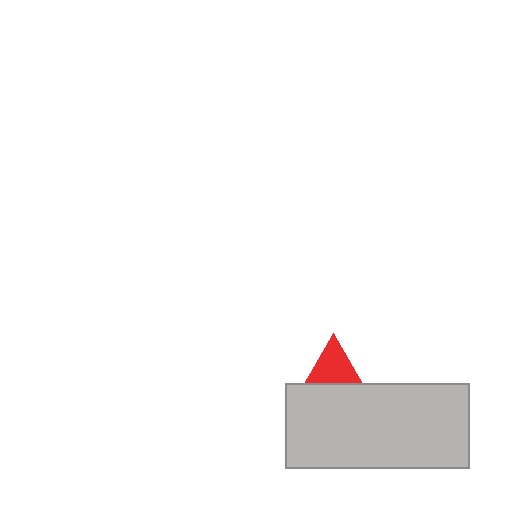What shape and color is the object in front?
The object in front is a light gray rectangle.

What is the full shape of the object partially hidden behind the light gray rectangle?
The partially hidden object is a red triangle.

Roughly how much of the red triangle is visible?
A small part of it is visible (roughly 42%).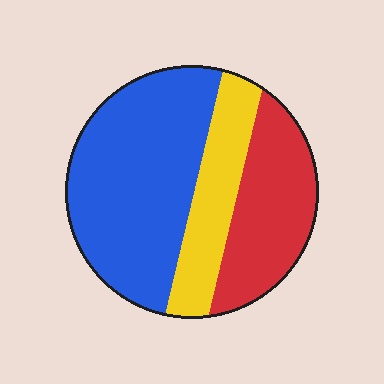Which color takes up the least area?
Yellow, at roughly 20%.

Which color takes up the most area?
Blue, at roughly 50%.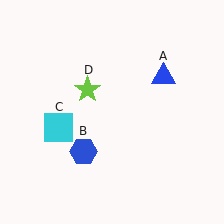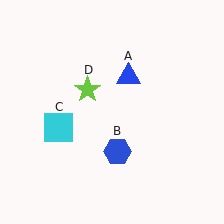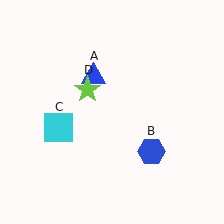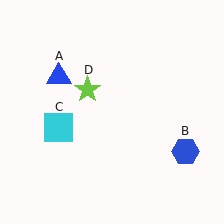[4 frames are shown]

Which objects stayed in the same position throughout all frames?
Cyan square (object C) and lime star (object D) remained stationary.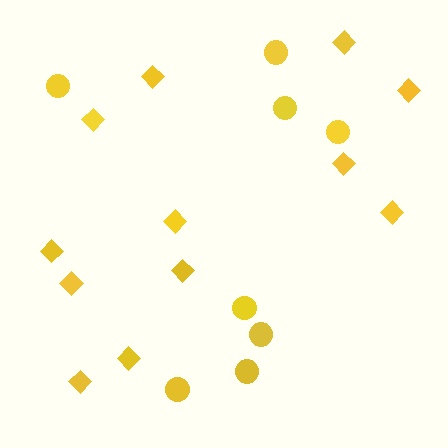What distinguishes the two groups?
There are 2 groups: one group of circles (8) and one group of diamonds (12).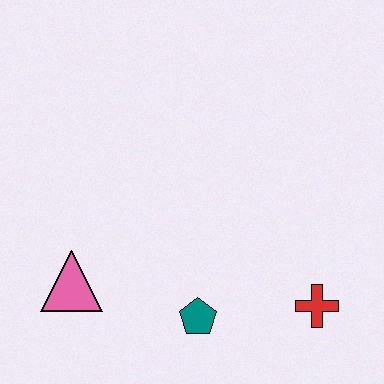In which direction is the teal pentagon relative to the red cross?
The teal pentagon is to the left of the red cross.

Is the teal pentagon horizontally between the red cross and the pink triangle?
Yes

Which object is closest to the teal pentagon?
The red cross is closest to the teal pentagon.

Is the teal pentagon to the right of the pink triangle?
Yes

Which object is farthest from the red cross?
The pink triangle is farthest from the red cross.